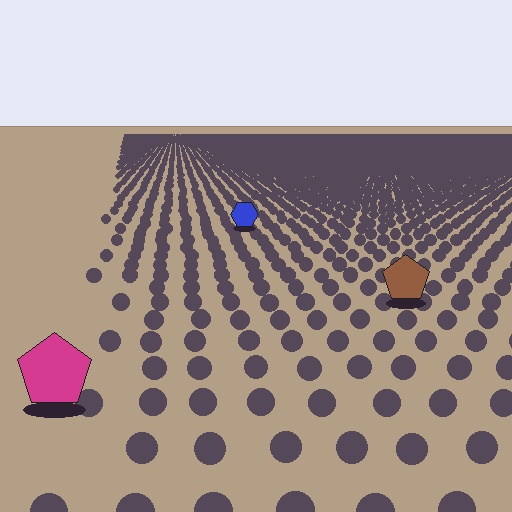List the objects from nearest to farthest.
From nearest to farthest: the magenta pentagon, the brown pentagon, the blue hexagon.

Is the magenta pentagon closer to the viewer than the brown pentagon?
Yes. The magenta pentagon is closer — you can tell from the texture gradient: the ground texture is coarser near it.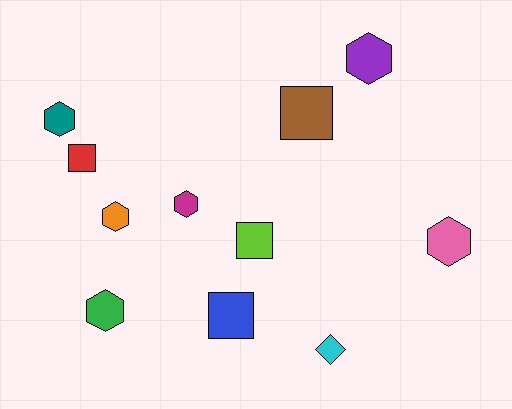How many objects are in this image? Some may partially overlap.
There are 11 objects.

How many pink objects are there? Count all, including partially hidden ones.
There is 1 pink object.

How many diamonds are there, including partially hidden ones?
There is 1 diamond.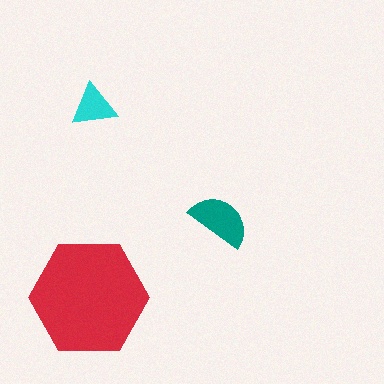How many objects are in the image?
There are 3 objects in the image.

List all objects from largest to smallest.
The red hexagon, the teal semicircle, the cyan triangle.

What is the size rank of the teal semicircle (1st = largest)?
2nd.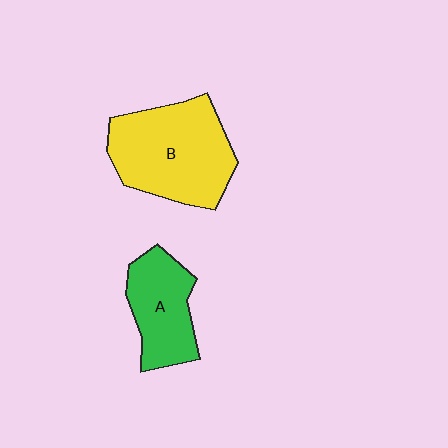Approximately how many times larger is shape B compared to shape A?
Approximately 1.6 times.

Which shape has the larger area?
Shape B (yellow).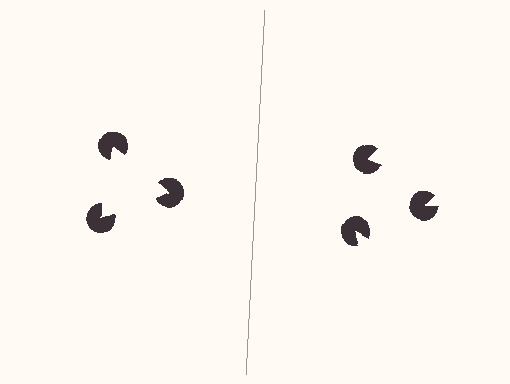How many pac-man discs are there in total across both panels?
6 — 3 on each side.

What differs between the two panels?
The pac-man discs are positioned identically on both sides; only the wedge orientations differ. On the left they align to a triangle; on the right they are misaligned.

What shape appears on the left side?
An illusory triangle.